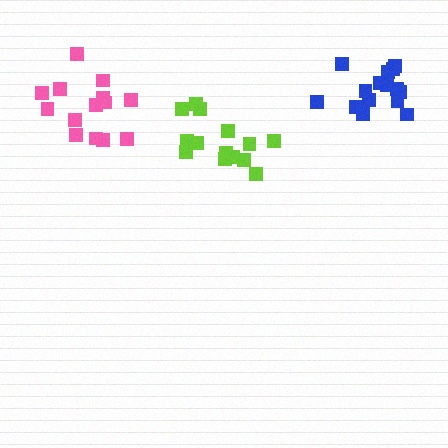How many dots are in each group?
Group 1: 14 dots, Group 2: 14 dots, Group 3: 15 dots (43 total).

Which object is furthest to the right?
The blue cluster is rightmost.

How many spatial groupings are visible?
There are 3 spatial groupings.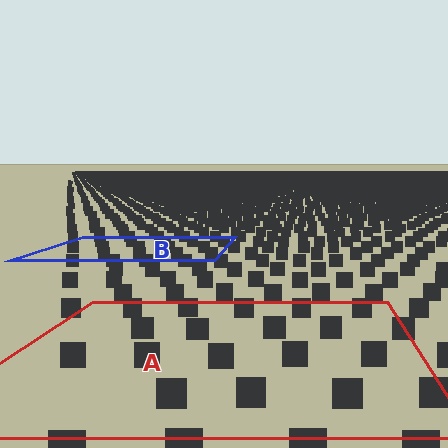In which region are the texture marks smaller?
The texture marks are smaller in region B, because it is farther away.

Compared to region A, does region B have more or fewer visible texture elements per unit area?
Region B has more texture elements per unit area — they are packed more densely because it is farther away.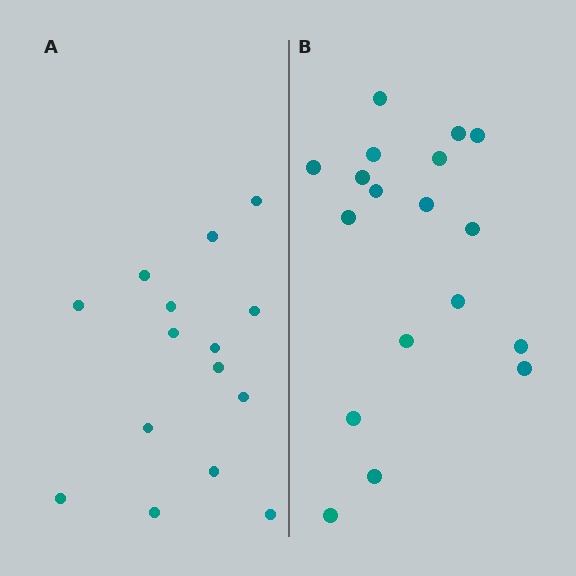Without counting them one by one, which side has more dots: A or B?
Region B (the right region) has more dots.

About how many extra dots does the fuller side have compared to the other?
Region B has just a few more — roughly 2 or 3 more dots than region A.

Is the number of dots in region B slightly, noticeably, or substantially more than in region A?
Region B has only slightly more — the two regions are fairly close. The ratio is roughly 1.2 to 1.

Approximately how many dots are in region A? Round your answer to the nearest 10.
About 20 dots. (The exact count is 15, which rounds to 20.)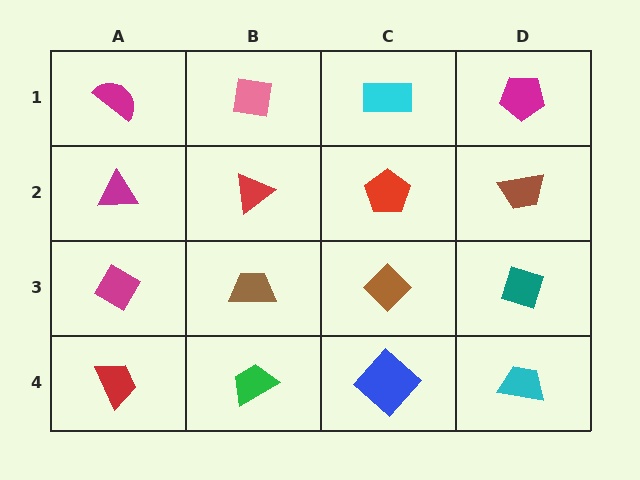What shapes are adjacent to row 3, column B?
A red triangle (row 2, column B), a green trapezoid (row 4, column B), a magenta diamond (row 3, column A), a brown diamond (row 3, column C).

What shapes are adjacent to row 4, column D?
A teal diamond (row 3, column D), a blue diamond (row 4, column C).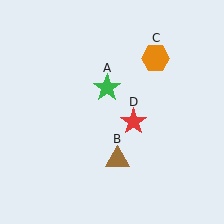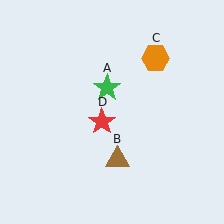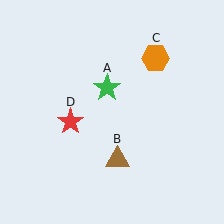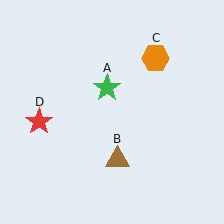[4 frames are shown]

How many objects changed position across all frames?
1 object changed position: red star (object D).